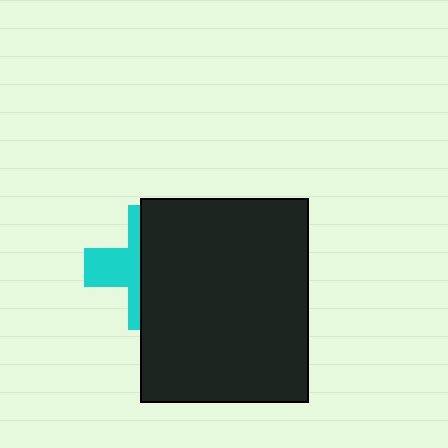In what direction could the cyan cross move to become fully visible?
The cyan cross could move left. That would shift it out from behind the black rectangle entirely.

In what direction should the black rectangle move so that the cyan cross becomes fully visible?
The black rectangle should move right. That is the shortest direction to clear the overlap and leave the cyan cross fully visible.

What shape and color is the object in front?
The object in front is a black rectangle.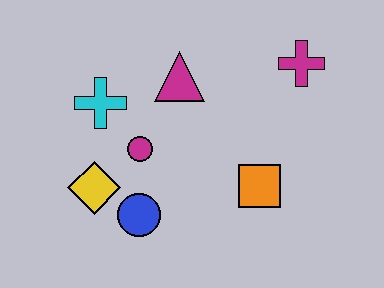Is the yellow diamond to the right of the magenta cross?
No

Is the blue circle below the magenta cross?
Yes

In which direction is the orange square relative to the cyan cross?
The orange square is to the right of the cyan cross.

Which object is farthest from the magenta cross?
The yellow diamond is farthest from the magenta cross.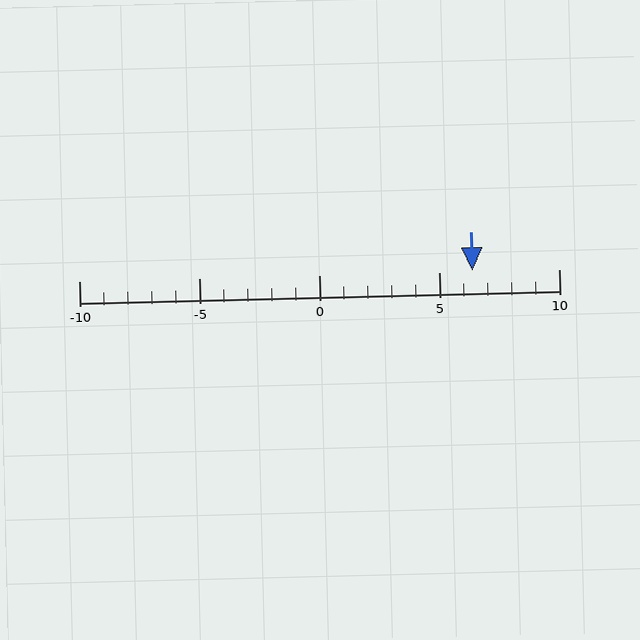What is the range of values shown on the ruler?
The ruler shows values from -10 to 10.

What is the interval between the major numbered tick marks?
The major tick marks are spaced 5 units apart.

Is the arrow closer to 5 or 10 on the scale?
The arrow is closer to 5.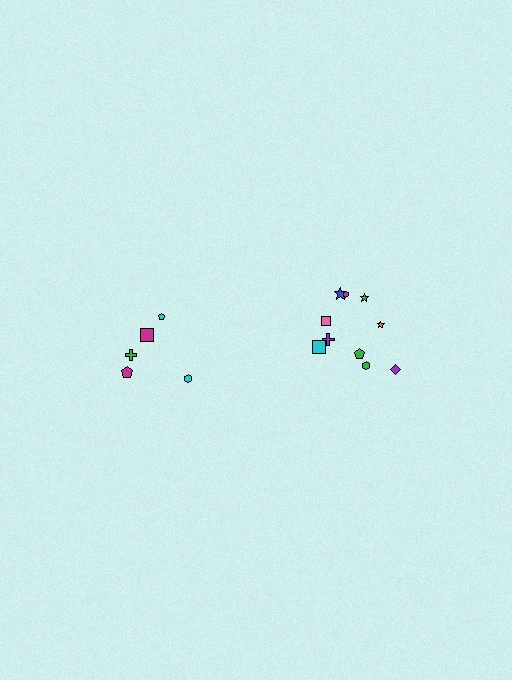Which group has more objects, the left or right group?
The right group.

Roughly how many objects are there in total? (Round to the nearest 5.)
Roughly 15 objects in total.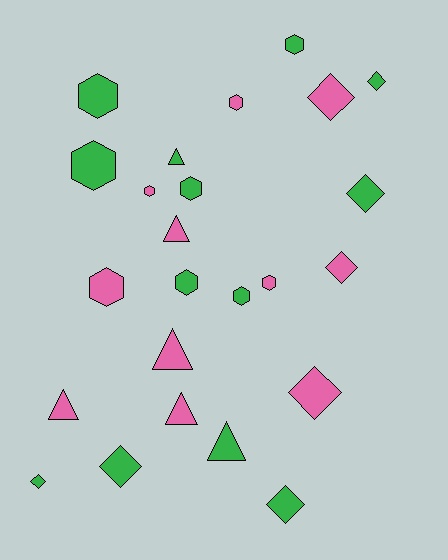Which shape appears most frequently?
Hexagon, with 10 objects.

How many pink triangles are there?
There are 4 pink triangles.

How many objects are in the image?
There are 24 objects.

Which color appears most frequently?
Green, with 13 objects.